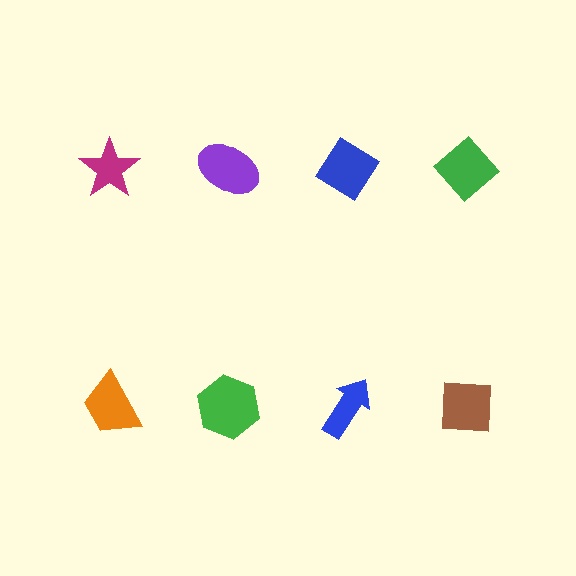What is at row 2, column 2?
A green hexagon.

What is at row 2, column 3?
A blue arrow.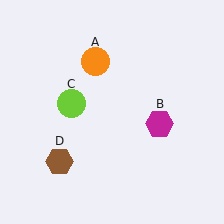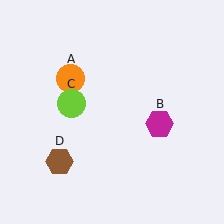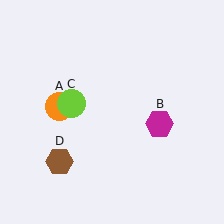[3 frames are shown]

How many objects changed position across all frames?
1 object changed position: orange circle (object A).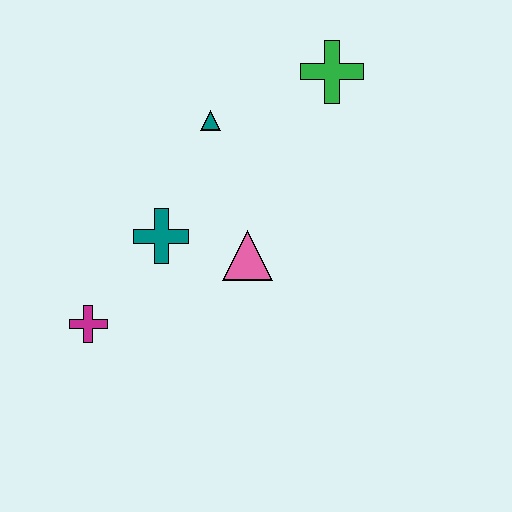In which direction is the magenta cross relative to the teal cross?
The magenta cross is below the teal cross.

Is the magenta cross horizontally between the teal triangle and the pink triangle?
No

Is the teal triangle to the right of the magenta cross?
Yes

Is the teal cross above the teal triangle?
No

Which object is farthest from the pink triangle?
The green cross is farthest from the pink triangle.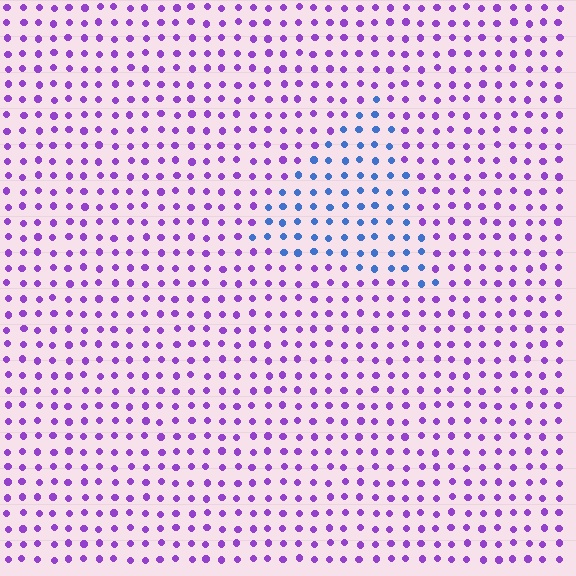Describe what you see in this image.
The image is filled with small purple elements in a uniform arrangement. A triangle-shaped region is visible where the elements are tinted to a slightly different hue, forming a subtle color boundary.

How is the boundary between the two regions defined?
The boundary is defined purely by a slight shift in hue (about 58 degrees). Spacing, size, and orientation are identical on both sides.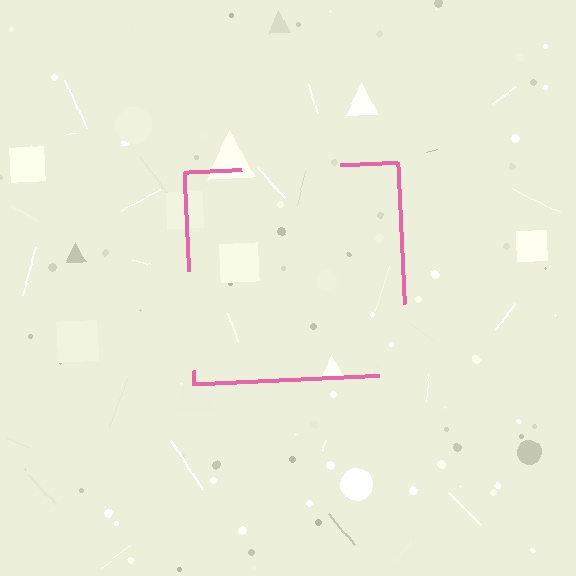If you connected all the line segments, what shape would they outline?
They would outline a square.